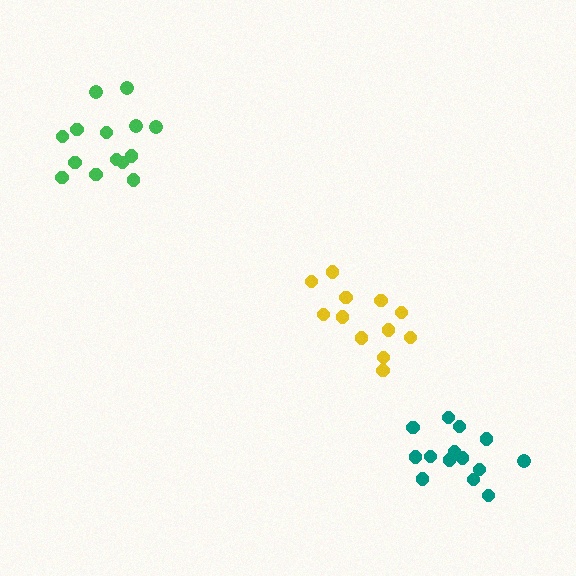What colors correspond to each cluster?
The clusters are colored: yellow, teal, green.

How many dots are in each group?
Group 1: 12 dots, Group 2: 14 dots, Group 3: 14 dots (40 total).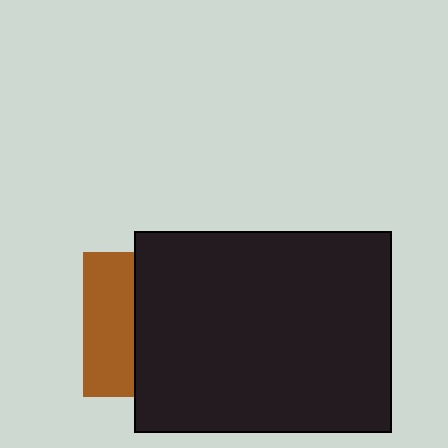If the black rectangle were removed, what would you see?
You would see the complete brown square.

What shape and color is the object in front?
The object in front is a black rectangle.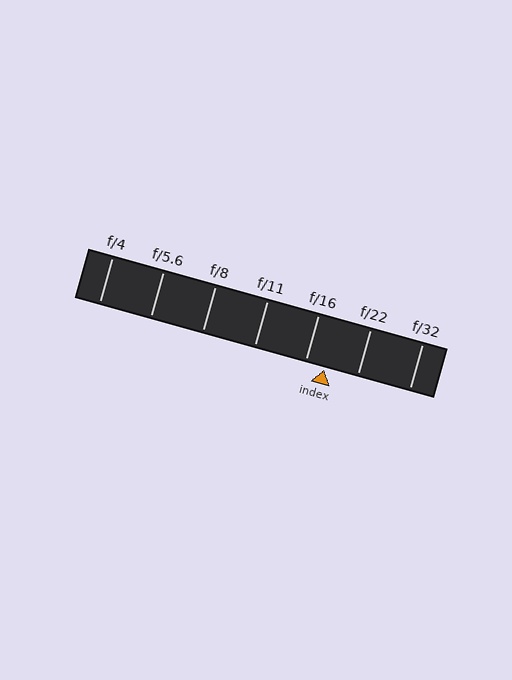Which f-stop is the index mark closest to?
The index mark is closest to f/16.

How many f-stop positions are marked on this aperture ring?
There are 7 f-stop positions marked.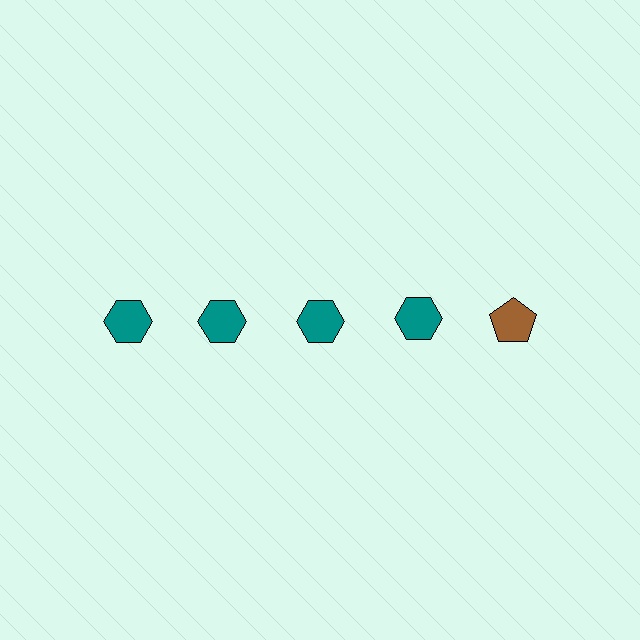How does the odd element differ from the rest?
It differs in both color (brown instead of teal) and shape (pentagon instead of hexagon).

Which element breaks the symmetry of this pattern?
The brown pentagon in the top row, rightmost column breaks the symmetry. All other shapes are teal hexagons.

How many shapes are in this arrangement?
There are 5 shapes arranged in a grid pattern.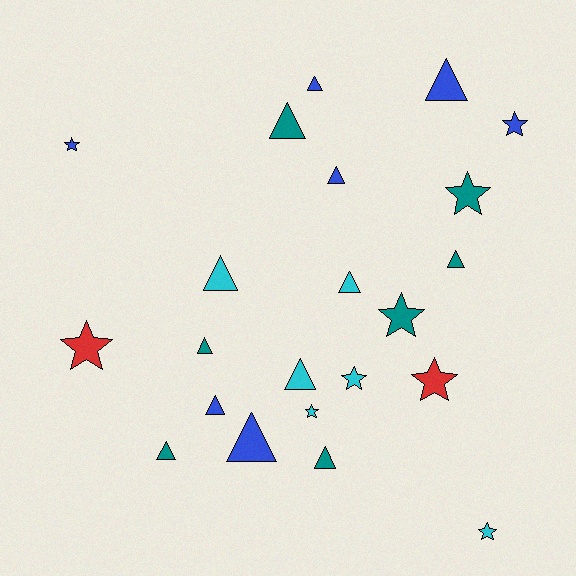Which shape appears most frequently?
Triangle, with 13 objects.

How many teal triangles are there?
There are 5 teal triangles.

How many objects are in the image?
There are 22 objects.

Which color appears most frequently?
Teal, with 7 objects.